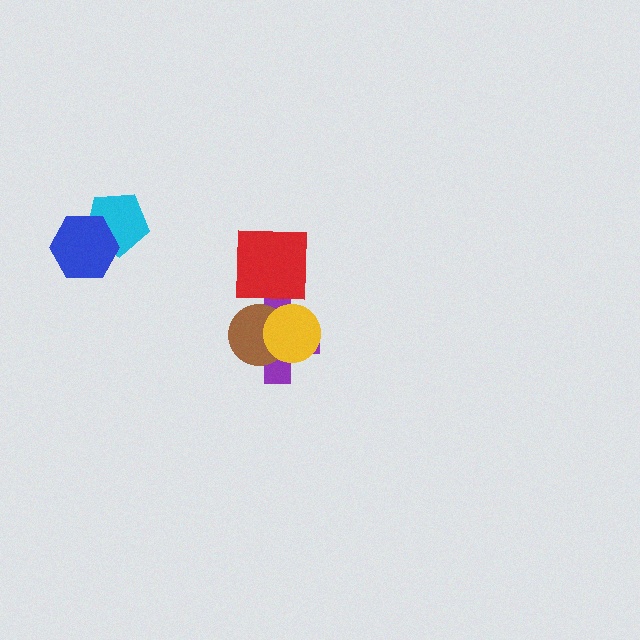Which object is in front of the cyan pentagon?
The blue hexagon is in front of the cyan pentagon.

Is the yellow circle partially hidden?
No, no other shape covers it.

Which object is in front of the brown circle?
The yellow circle is in front of the brown circle.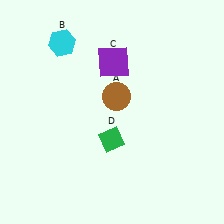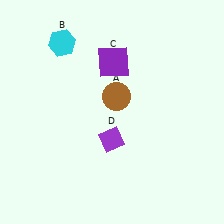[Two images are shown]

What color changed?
The diamond (D) changed from green in Image 1 to purple in Image 2.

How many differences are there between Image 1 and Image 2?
There is 1 difference between the two images.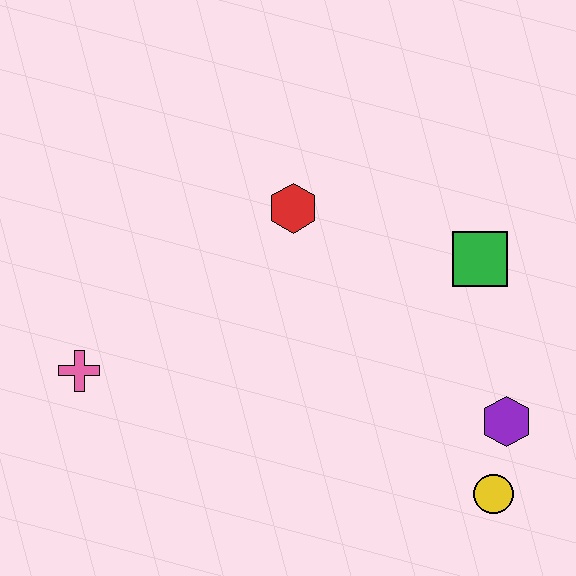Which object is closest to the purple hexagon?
The yellow circle is closest to the purple hexagon.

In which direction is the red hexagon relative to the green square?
The red hexagon is to the left of the green square.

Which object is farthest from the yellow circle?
The pink cross is farthest from the yellow circle.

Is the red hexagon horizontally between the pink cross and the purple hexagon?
Yes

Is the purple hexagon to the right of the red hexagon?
Yes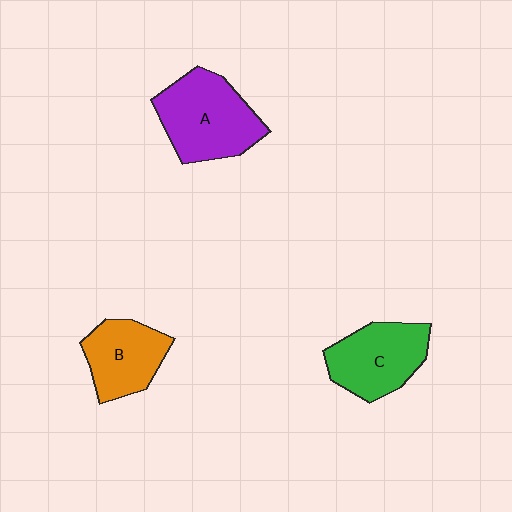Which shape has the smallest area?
Shape B (orange).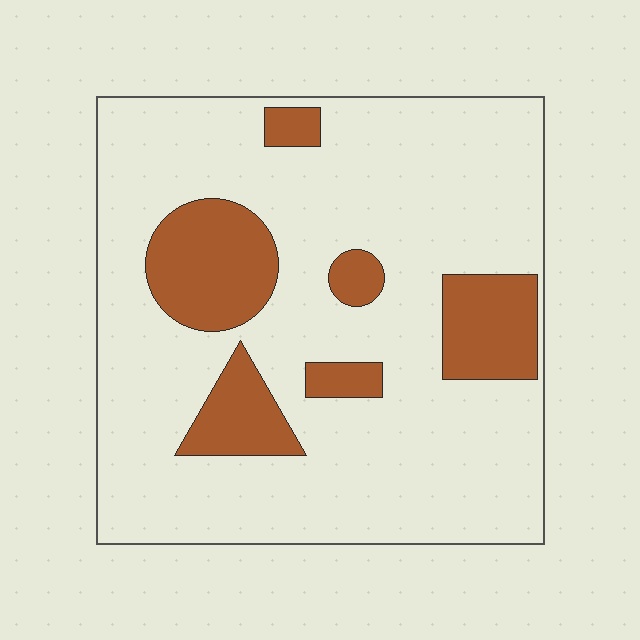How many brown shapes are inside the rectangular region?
6.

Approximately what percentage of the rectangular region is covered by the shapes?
Approximately 20%.